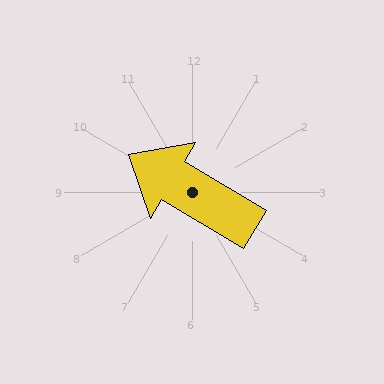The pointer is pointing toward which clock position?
Roughly 10 o'clock.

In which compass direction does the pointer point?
Northwest.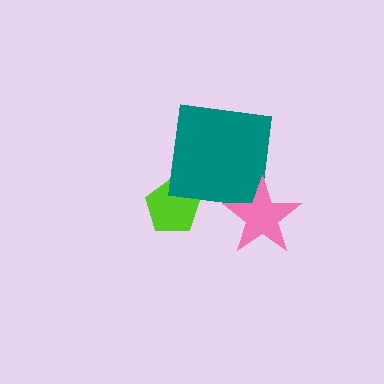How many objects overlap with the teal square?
1 object overlaps with the teal square.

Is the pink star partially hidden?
No, no other shape covers it.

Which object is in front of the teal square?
The pink star is in front of the teal square.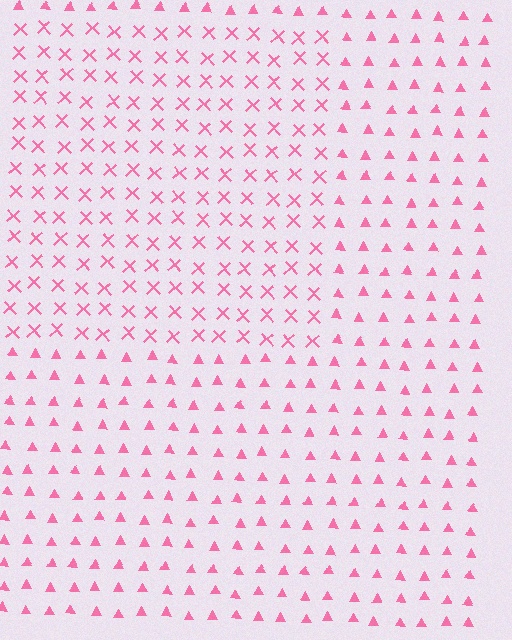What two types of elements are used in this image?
The image uses X marks inside the rectangle region and triangles outside it.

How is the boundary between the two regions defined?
The boundary is defined by a change in element shape: X marks inside vs. triangles outside. All elements share the same color and spacing.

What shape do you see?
I see a rectangle.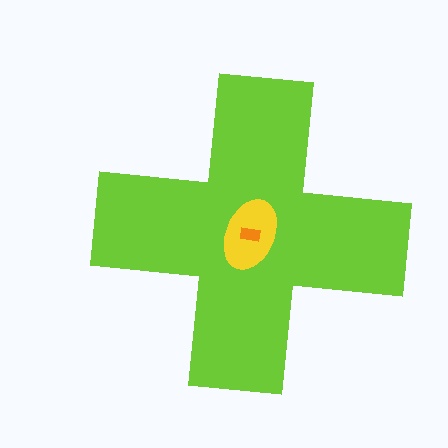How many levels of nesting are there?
3.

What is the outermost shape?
The lime cross.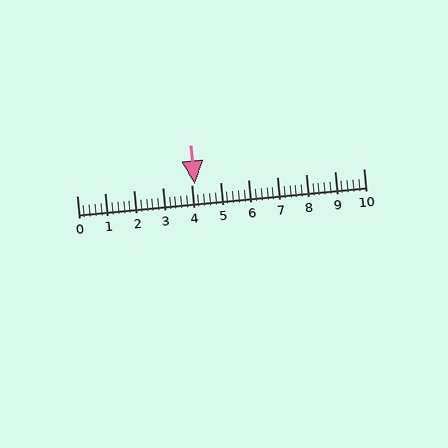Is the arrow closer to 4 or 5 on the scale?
The arrow is closer to 4.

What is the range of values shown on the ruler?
The ruler shows values from 0 to 10.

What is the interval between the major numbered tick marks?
The major tick marks are spaced 1 units apart.